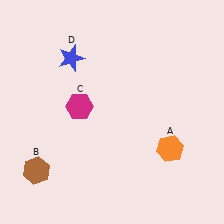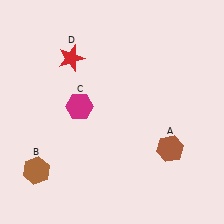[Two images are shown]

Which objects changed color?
A changed from orange to brown. D changed from blue to red.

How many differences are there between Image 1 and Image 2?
There are 2 differences between the two images.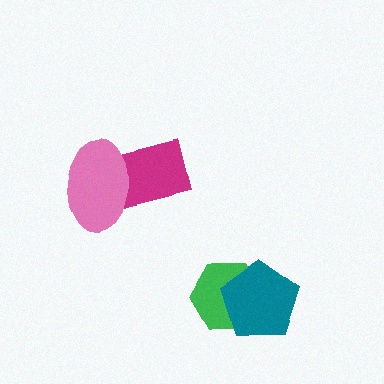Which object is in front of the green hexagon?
The teal pentagon is in front of the green hexagon.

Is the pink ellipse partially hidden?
No, no other shape covers it.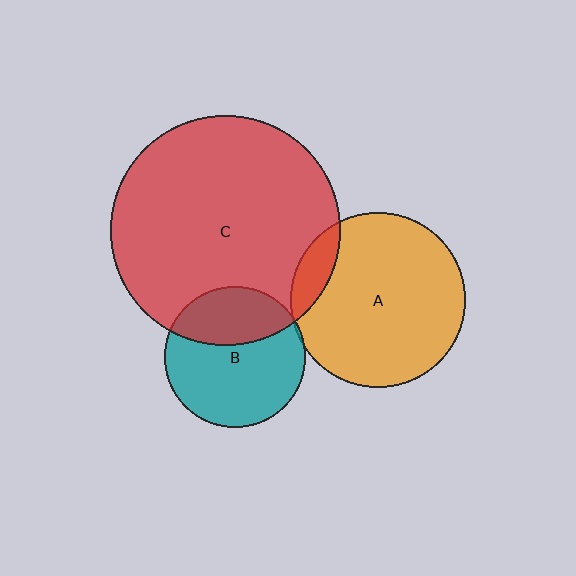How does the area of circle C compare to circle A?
Approximately 1.7 times.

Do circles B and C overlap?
Yes.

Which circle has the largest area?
Circle C (red).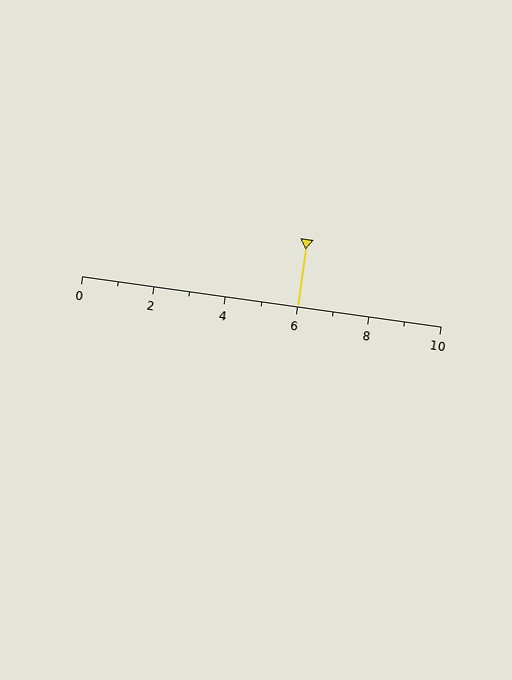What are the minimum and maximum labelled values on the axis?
The axis runs from 0 to 10.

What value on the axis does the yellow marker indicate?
The marker indicates approximately 6.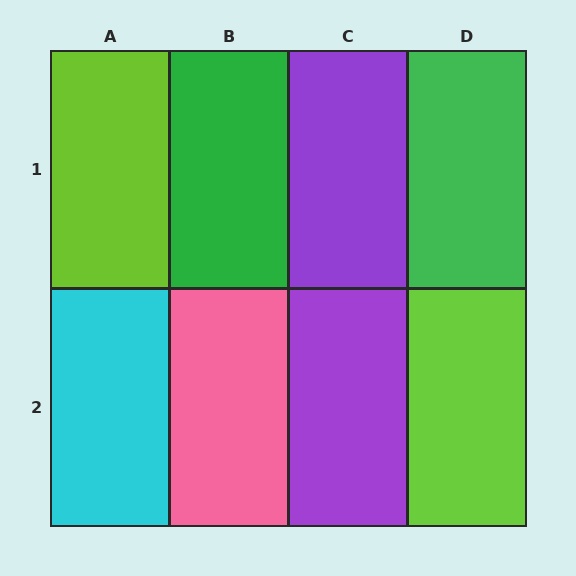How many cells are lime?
2 cells are lime.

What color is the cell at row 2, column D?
Lime.